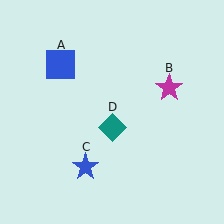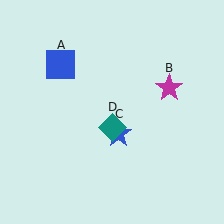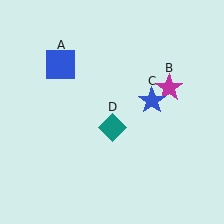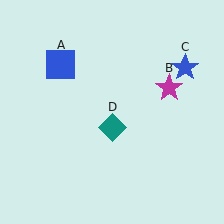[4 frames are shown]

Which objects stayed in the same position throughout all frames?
Blue square (object A) and magenta star (object B) and teal diamond (object D) remained stationary.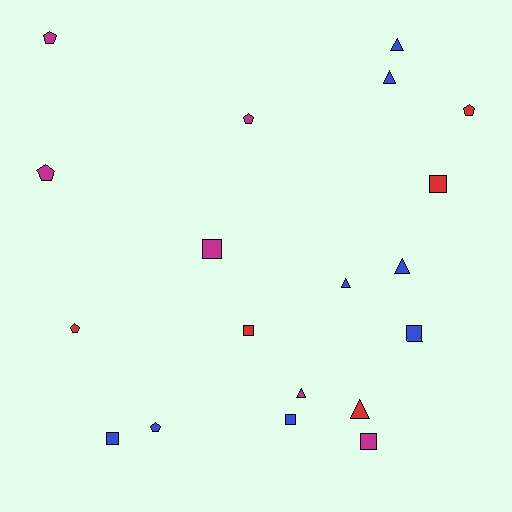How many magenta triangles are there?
There is 1 magenta triangle.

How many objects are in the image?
There are 19 objects.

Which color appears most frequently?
Blue, with 8 objects.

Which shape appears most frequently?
Square, with 7 objects.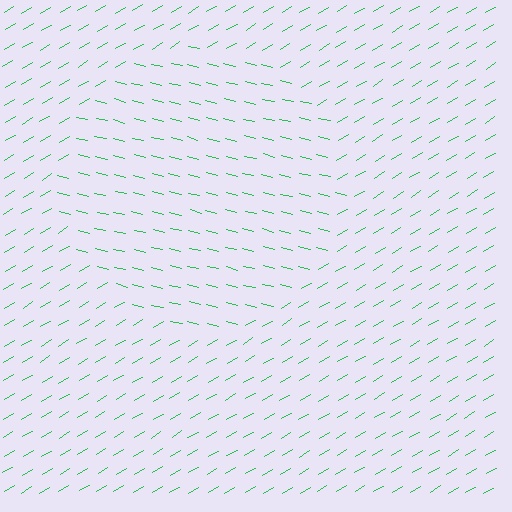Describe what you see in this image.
The image is filled with small green line segments. A circle region in the image has lines oriented differently from the surrounding lines, creating a visible texture boundary.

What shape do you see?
I see a circle.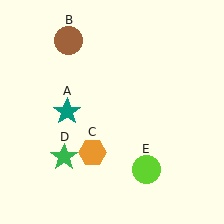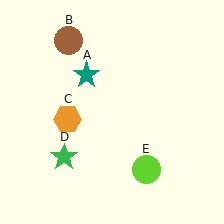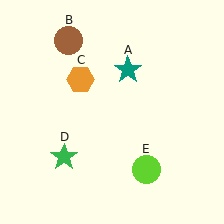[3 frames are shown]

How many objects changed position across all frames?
2 objects changed position: teal star (object A), orange hexagon (object C).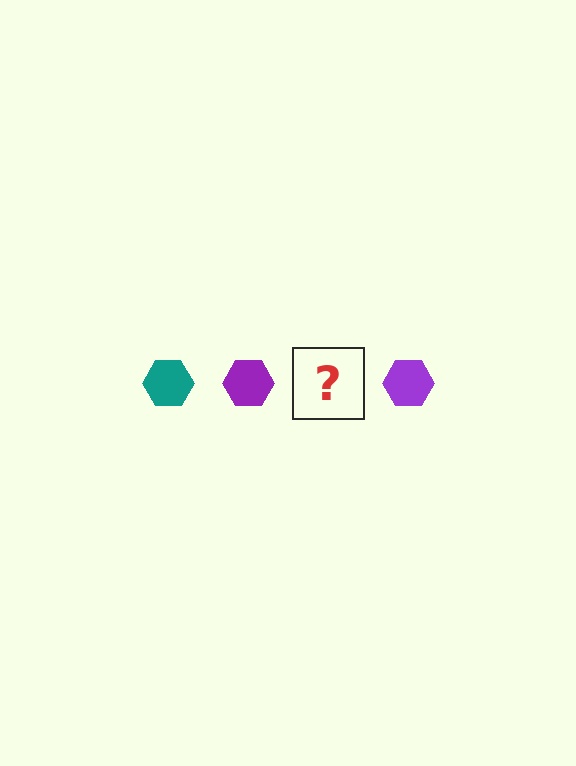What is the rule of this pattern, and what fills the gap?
The rule is that the pattern cycles through teal, purple hexagons. The gap should be filled with a teal hexagon.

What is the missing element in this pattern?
The missing element is a teal hexagon.